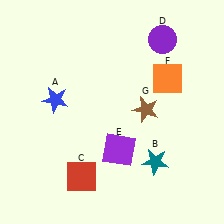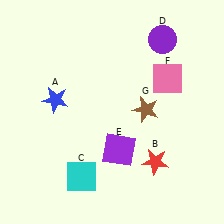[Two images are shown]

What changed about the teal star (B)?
In Image 1, B is teal. In Image 2, it changed to red.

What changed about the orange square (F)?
In Image 1, F is orange. In Image 2, it changed to pink.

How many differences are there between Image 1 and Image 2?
There are 3 differences between the two images.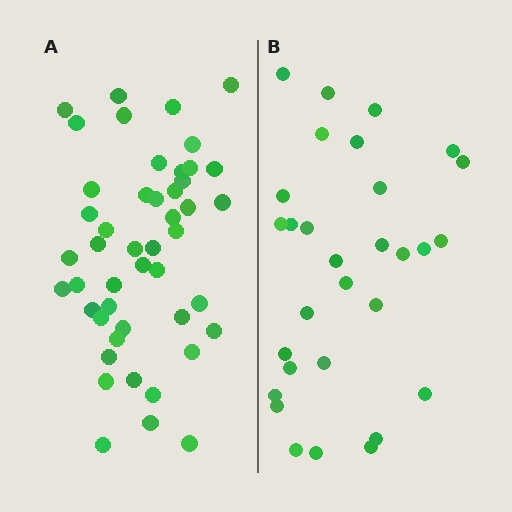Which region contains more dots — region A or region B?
Region A (the left region) has more dots.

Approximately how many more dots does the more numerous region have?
Region A has approximately 15 more dots than region B.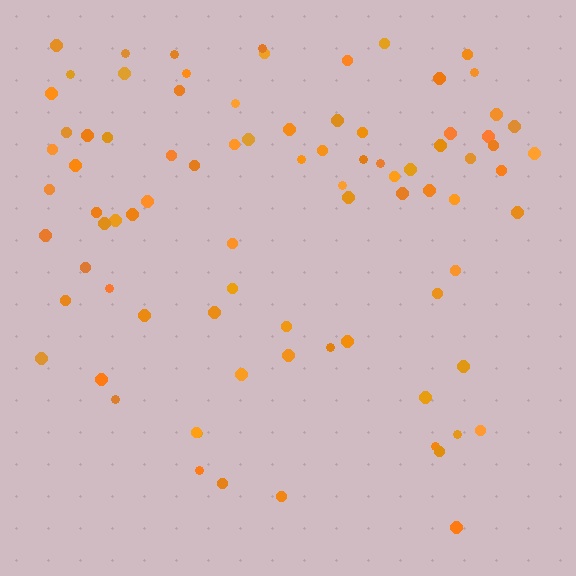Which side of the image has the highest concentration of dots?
The top.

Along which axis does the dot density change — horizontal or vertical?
Vertical.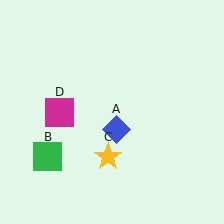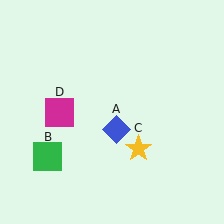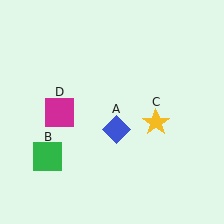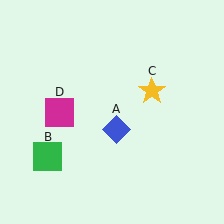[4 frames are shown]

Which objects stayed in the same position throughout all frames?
Blue diamond (object A) and green square (object B) and magenta square (object D) remained stationary.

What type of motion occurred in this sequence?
The yellow star (object C) rotated counterclockwise around the center of the scene.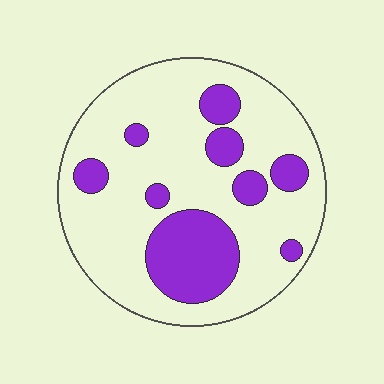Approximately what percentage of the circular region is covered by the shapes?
Approximately 25%.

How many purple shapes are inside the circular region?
9.